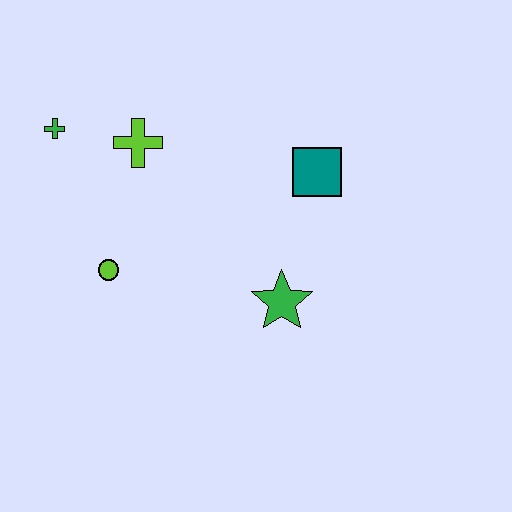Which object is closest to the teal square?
The green star is closest to the teal square.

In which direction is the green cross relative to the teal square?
The green cross is to the left of the teal square.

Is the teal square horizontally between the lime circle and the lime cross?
No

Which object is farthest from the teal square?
The green cross is farthest from the teal square.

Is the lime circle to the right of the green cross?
Yes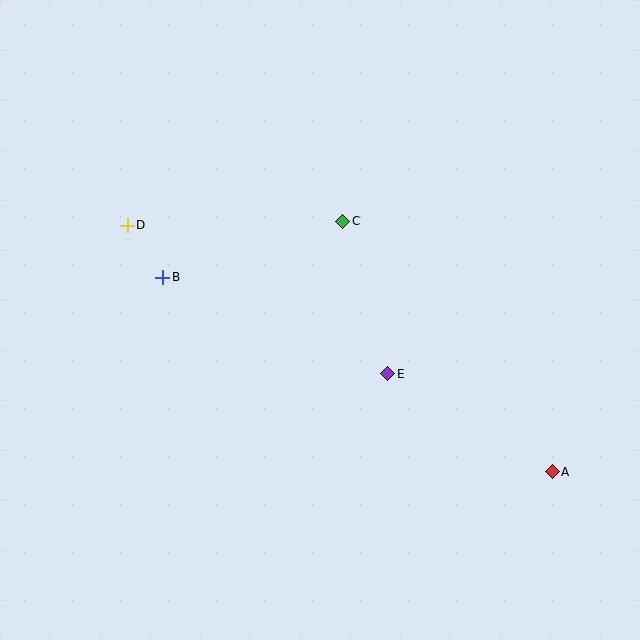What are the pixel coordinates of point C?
Point C is at (343, 221).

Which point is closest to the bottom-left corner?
Point B is closest to the bottom-left corner.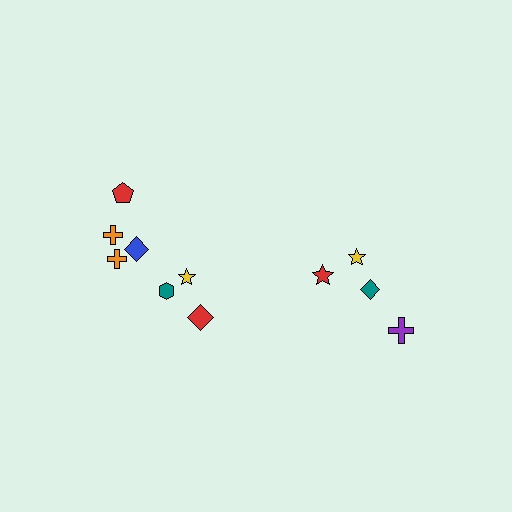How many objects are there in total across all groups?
There are 11 objects.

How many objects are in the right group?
There are 4 objects.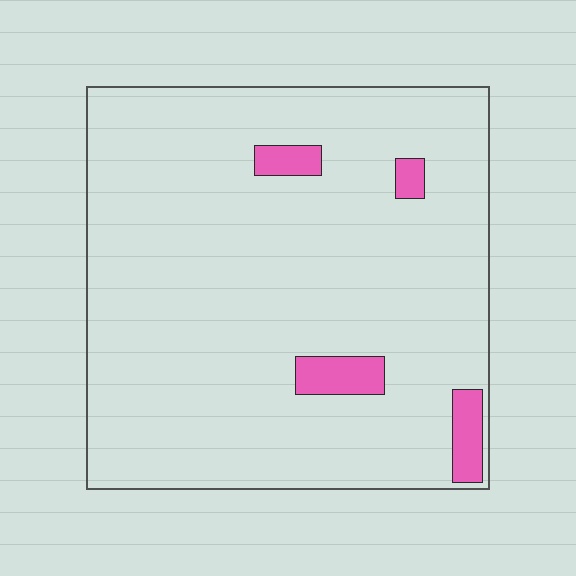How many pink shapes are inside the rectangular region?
4.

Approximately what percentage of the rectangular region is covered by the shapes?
Approximately 5%.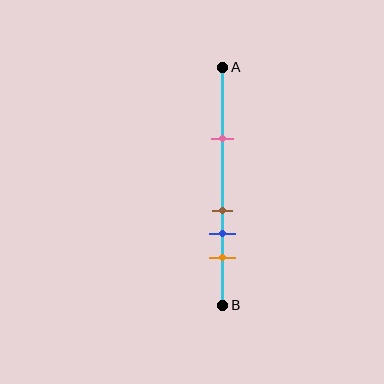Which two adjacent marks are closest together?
The brown and blue marks are the closest adjacent pair.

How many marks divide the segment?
There are 4 marks dividing the segment.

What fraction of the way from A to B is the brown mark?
The brown mark is approximately 60% (0.6) of the way from A to B.